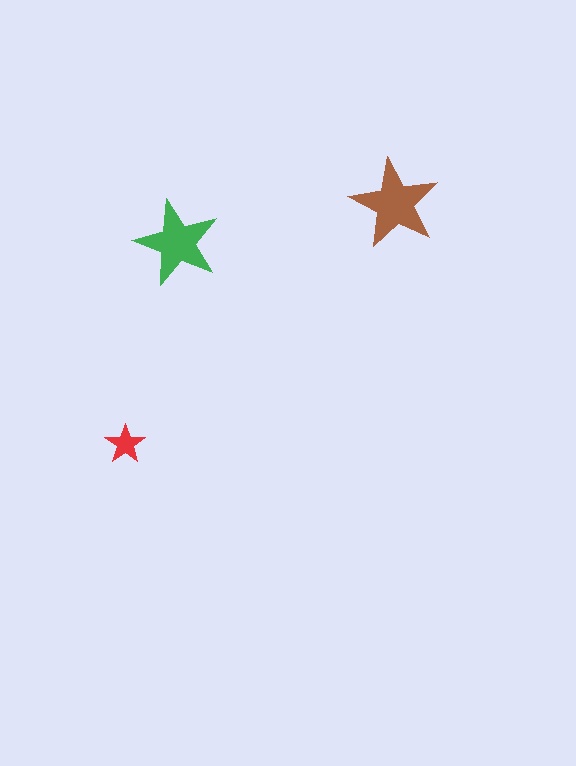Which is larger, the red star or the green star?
The green one.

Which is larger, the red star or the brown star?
The brown one.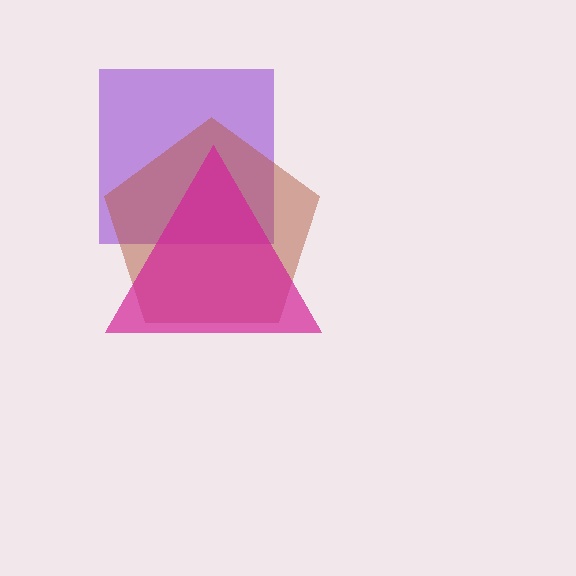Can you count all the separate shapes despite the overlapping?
Yes, there are 3 separate shapes.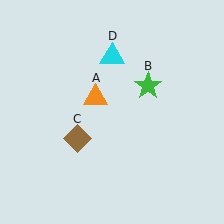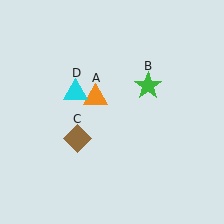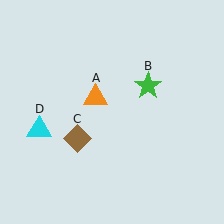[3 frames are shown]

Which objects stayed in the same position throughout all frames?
Orange triangle (object A) and green star (object B) and brown diamond (object C) remained stationary.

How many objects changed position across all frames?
1 object changed position: cyan triangle (object D).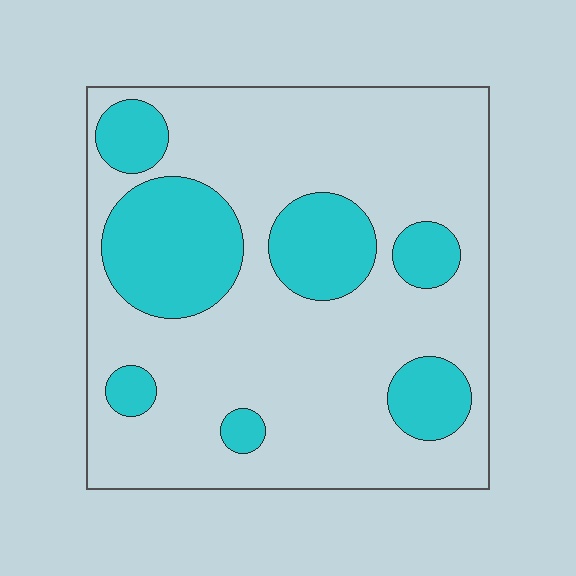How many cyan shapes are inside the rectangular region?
7.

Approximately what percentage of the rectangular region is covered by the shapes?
Approximately 25%.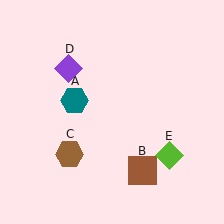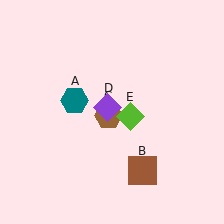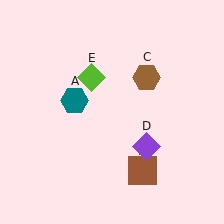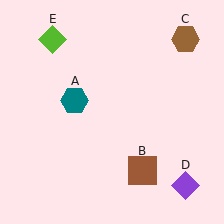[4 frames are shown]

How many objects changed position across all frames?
3 objects changed position: brown hexagon (object C), purple diamond (object D), lime diamond (object E).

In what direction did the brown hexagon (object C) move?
The brown hexagon (object C) moved up and to the right.